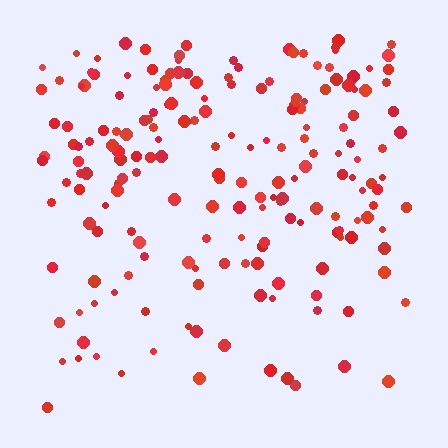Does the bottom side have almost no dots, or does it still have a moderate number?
Still a moderate number, just noticeably fewer than the top.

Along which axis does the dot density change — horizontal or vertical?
Vertical.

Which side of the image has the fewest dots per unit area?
The bottom.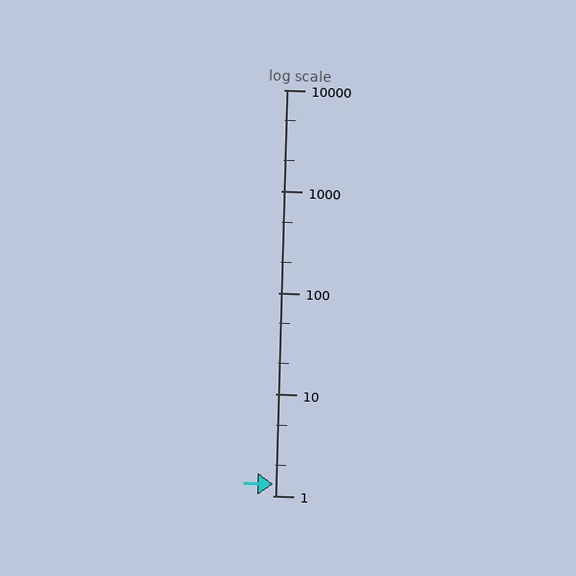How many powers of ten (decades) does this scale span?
The scale spans 4 decades, from 1 to 10000.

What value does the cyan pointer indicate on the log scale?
The pointer indicates approximately 1.3.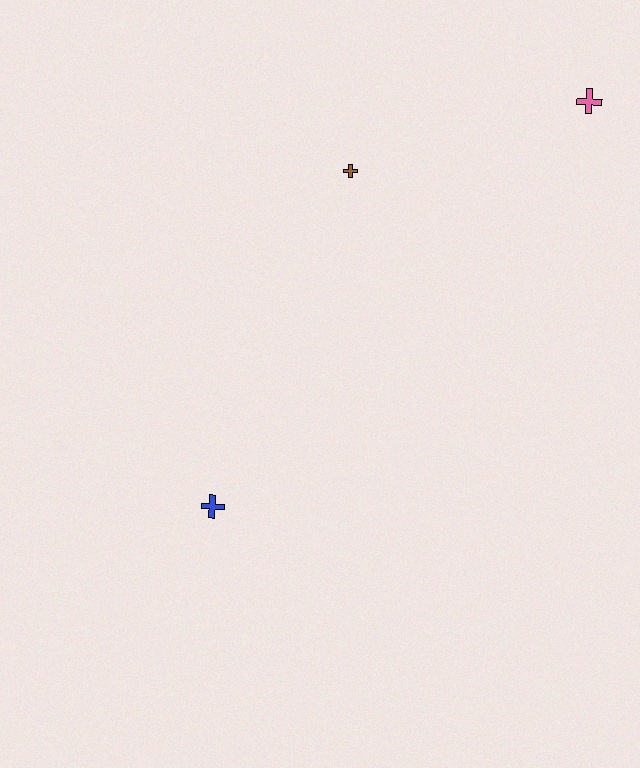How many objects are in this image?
There are 3 objects.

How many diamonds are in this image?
There are no diamonds.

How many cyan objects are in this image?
There are no cyan objects.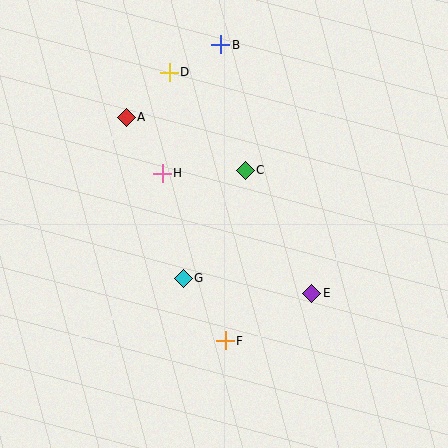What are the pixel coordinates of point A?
Point A is at (126, 117).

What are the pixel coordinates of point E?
Point E is at (312, 293).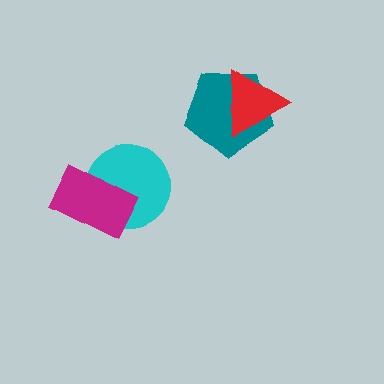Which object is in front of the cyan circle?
The magenta rectangle is in front of the cyan circle.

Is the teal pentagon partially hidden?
Yes, it is partially covered by another shape.